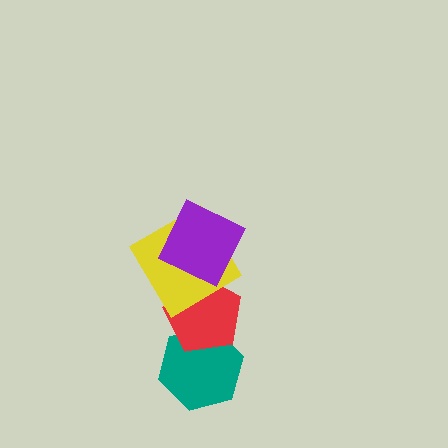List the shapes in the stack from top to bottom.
From top to bottom: the purple square, the yellow diamond, the red pentagon, the teal hexagon.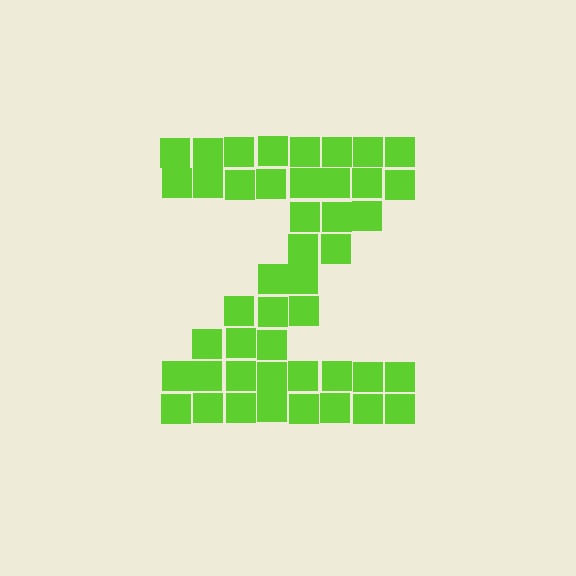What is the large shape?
The large shape is the letter Z.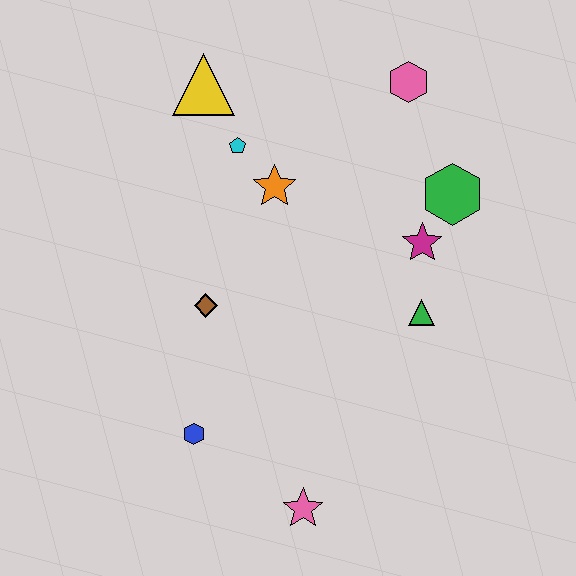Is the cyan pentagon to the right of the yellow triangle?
Yes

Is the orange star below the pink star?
No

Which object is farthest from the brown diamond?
The pink hexagon is farthest from the brown diamond.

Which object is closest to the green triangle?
The magenta star is closest to the green triangle.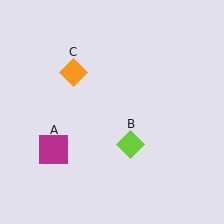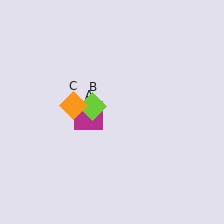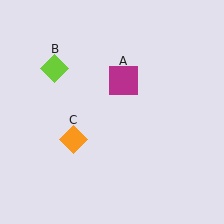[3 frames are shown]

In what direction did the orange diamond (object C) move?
The orange diamond (object C) moved down.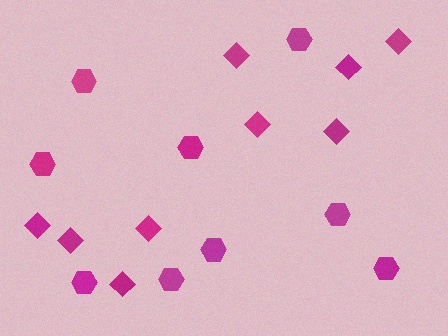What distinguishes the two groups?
There are 2 groups: one group of diamonds (9) and one group of hexagons (9).